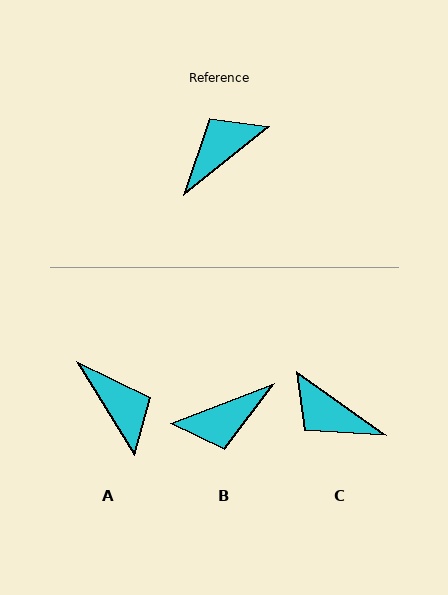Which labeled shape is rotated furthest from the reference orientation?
B, about 162 degrees away.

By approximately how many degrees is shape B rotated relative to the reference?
Approximately 162 degrees counter-clockwise.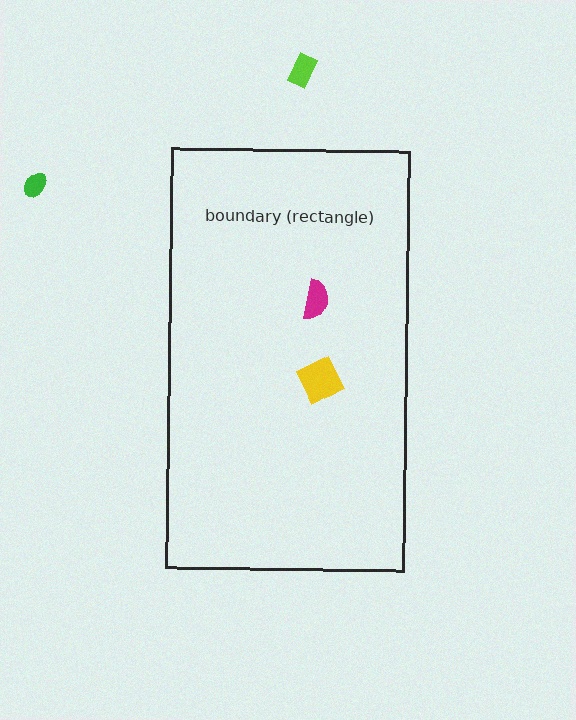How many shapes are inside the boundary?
2 inside, 2 outside.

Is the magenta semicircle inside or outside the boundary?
Inside.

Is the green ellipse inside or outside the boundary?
Outside.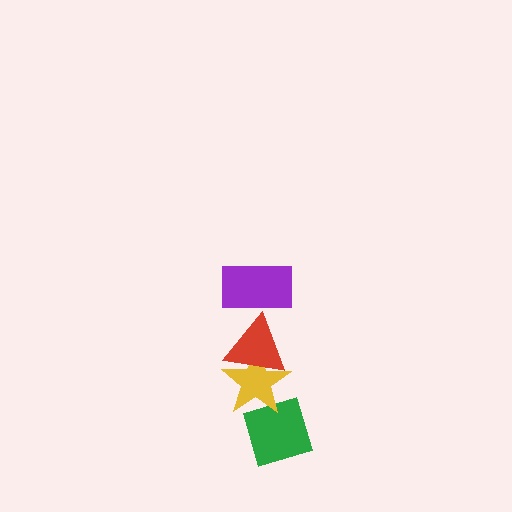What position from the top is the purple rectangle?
The purple rectangle is 1st from the top.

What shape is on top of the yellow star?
The red triangle is on top of the yellow star.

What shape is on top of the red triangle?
The purple rectangle is on top of the red triangle.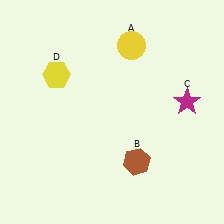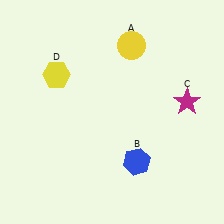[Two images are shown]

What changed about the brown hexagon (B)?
In Image 1, B is brown. In Image 2, it changed to blue.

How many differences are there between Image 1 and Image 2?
There is 1 difference between the two images.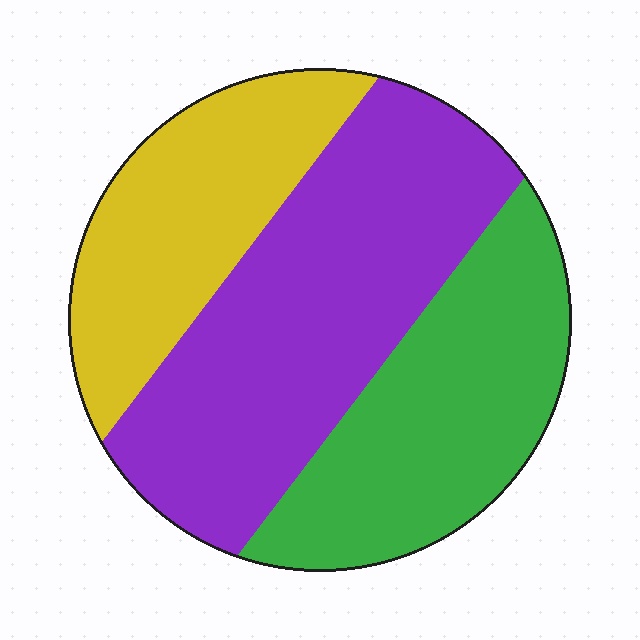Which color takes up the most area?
Purple, at roughly 45%.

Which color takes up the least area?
Yellow, at roughly 25%.